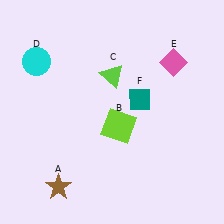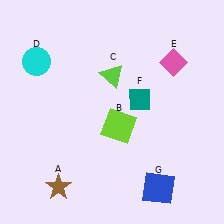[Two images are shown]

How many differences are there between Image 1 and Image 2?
There is 1 difference between the two images.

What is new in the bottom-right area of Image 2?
A blue square (G) was added in the bottom-right area of Image 2.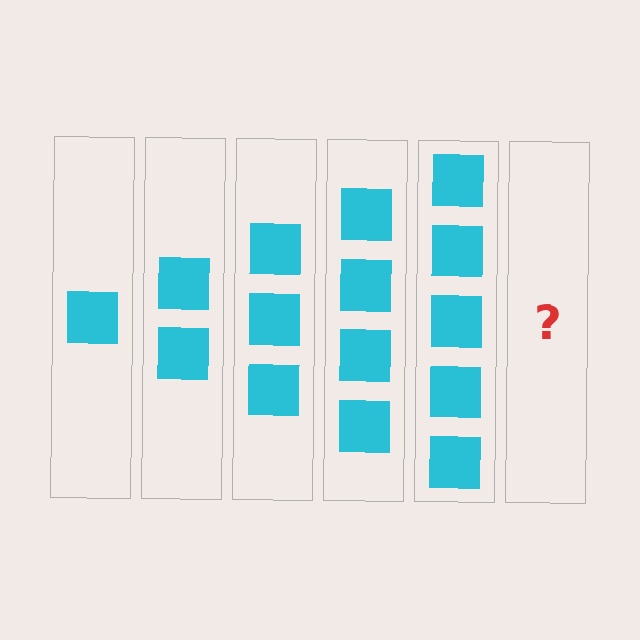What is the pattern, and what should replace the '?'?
The pattern is that each step adds one more square. The '?' should be 6 squares.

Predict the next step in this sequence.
The next step is 6 squares.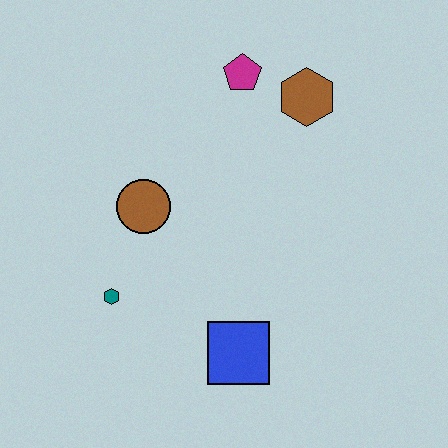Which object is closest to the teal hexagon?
The brown circle is closest to the teal hexagon.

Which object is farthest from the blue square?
The magenta pentagon is farthest from the blue square.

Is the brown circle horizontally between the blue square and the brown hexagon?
No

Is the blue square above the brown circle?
No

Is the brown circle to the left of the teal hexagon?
No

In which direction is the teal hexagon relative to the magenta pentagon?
The teal hexagon is below the magenta pentagon.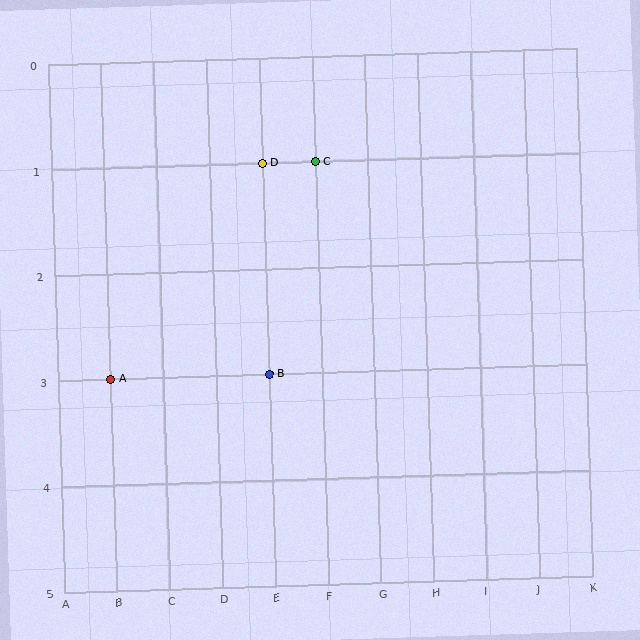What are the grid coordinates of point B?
Point B is at grid coordinates (E, 3).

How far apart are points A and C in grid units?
Points A and C are 4 columns and 2 rows apart (about 4.5 grid units diagonally).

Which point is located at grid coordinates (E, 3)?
Point B is at (E, 3).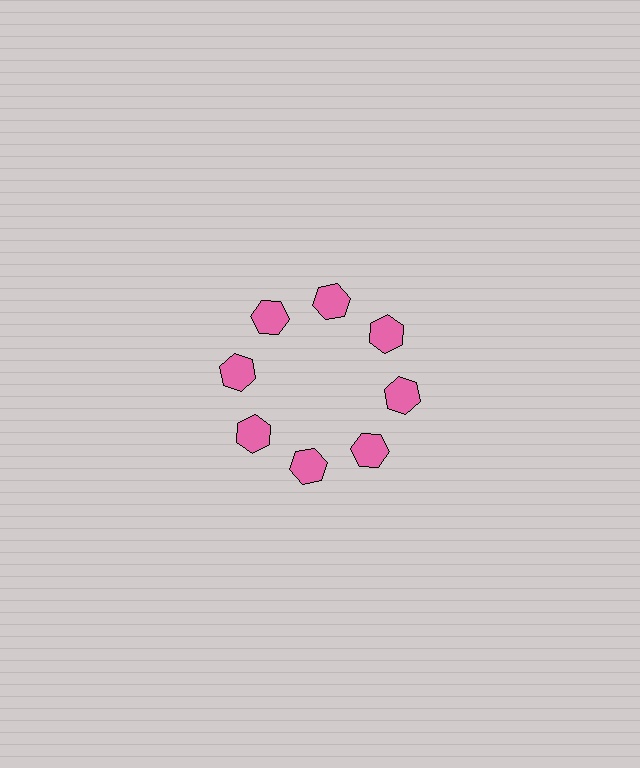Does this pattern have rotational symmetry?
Yes, this pattern has 8-fold rotational symmetry. It looks the same after rotating 45 degrees around the center.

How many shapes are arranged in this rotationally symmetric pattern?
There are 8 shapes, arranged in 8 groups of 1.